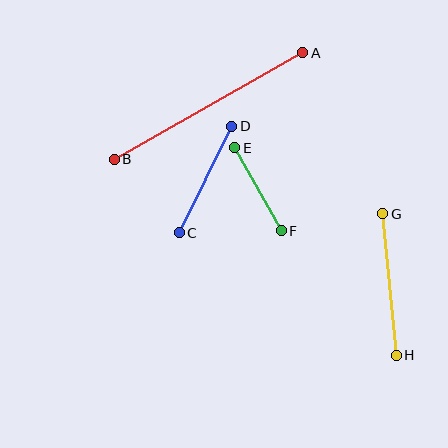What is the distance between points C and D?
The distance is approximately 119 pixels.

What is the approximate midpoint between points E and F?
The midpoint is at approximately (258, 189) pixels.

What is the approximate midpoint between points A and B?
The midpoint is at approximately (209, 106) pixels.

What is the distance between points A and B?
The distance is approximately 216 pixels.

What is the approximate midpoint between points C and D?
The midpoint is at approximately (205, 180) pixels.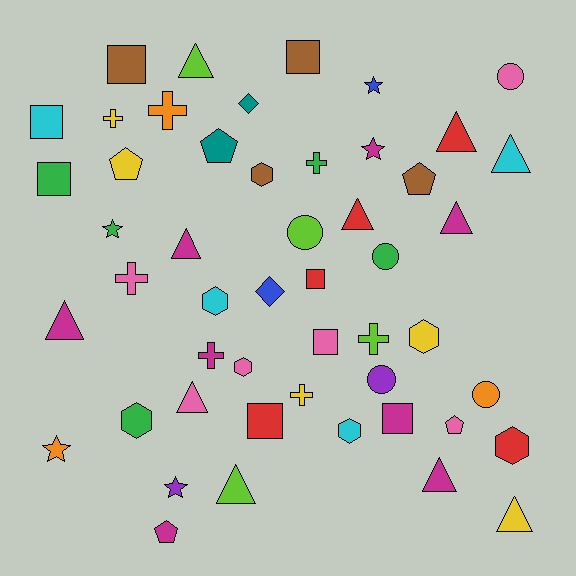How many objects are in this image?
There are 50 objects.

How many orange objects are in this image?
There are 3 orange objects.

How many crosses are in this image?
There are 7 crosses.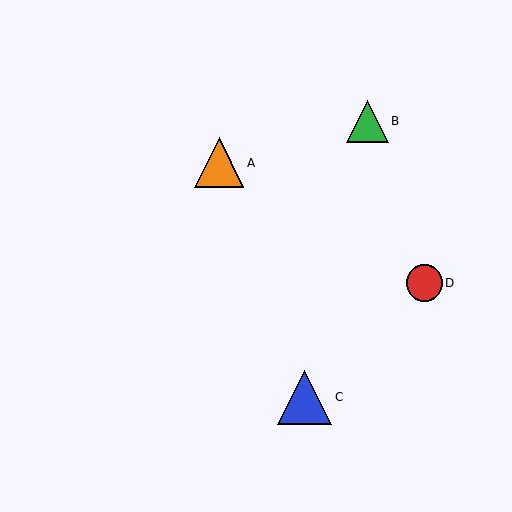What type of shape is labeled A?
Shape A is an orange triangle.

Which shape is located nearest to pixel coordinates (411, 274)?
The red circle (labeled D) at (424, 283) is nearest to that location.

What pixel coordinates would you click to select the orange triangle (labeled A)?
Click at (219, 163) to select the orange triangle A.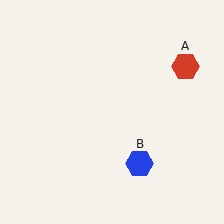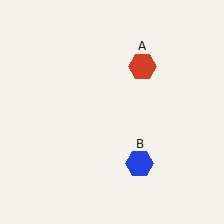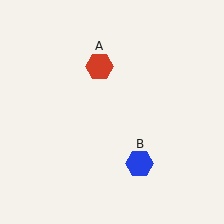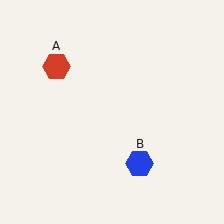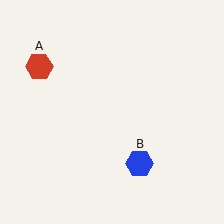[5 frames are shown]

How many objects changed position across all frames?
1 object changed position: red hexagon (object A).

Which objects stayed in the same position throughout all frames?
Blue hexagon (object B) remained stationary.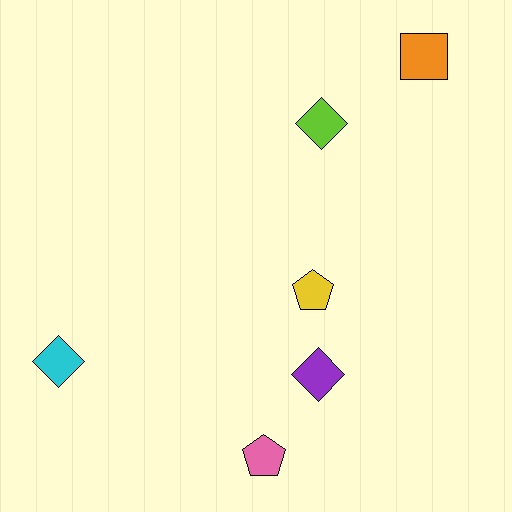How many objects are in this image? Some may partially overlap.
There are 6 objects.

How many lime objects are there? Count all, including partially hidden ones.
There is 1 lime object.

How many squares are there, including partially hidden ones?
There is 1 square.